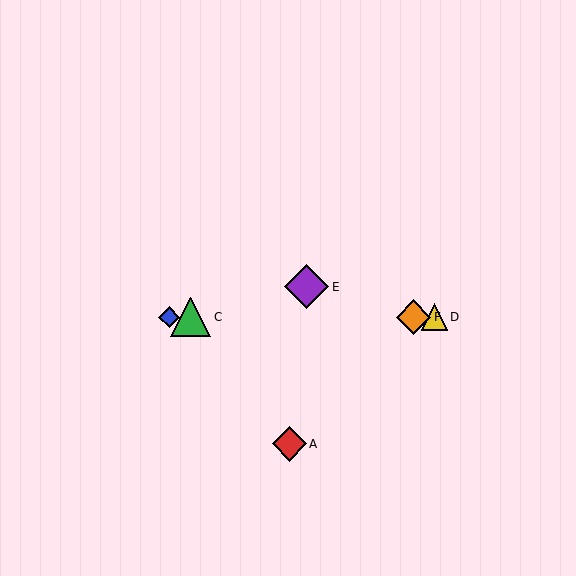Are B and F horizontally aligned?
Yes, both are at y≈317.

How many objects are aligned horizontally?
4 objects (B, C, D, F) are aligned horizontally.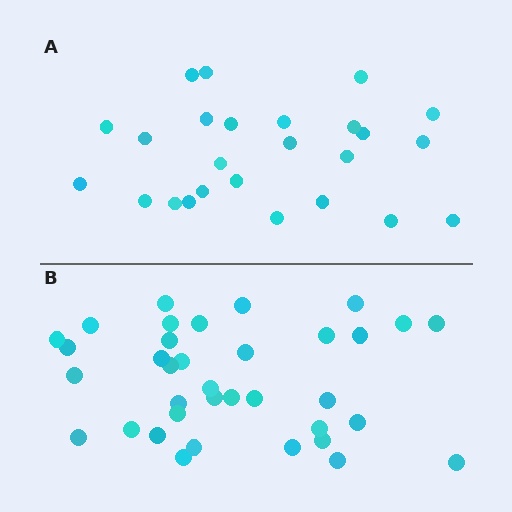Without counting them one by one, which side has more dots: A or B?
Region B (the bottom region) has more dots.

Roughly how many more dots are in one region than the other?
Region B has roughly 12 or so more dots than region A.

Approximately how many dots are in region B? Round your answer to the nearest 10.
About 40 dots. (The exact count is 36, which rounds to 40.)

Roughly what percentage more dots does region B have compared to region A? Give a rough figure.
About 45% more.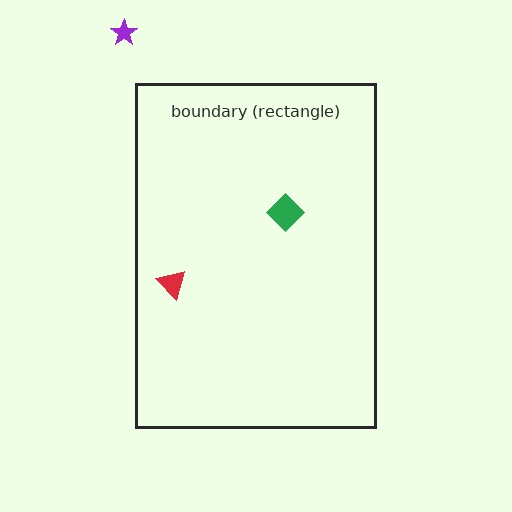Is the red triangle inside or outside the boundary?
Inside.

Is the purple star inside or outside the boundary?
Outside.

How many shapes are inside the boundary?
2 inside, 1 outside.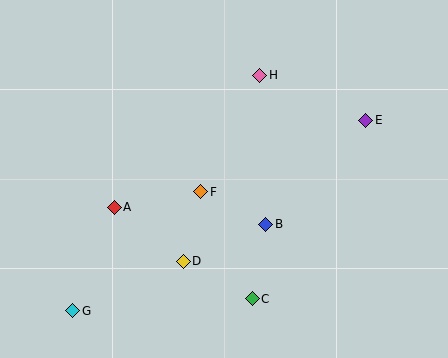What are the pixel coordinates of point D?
Point D is at (183, 261).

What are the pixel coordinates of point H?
Point H is at (260, 75).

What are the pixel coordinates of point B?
Point B is at (266, 224).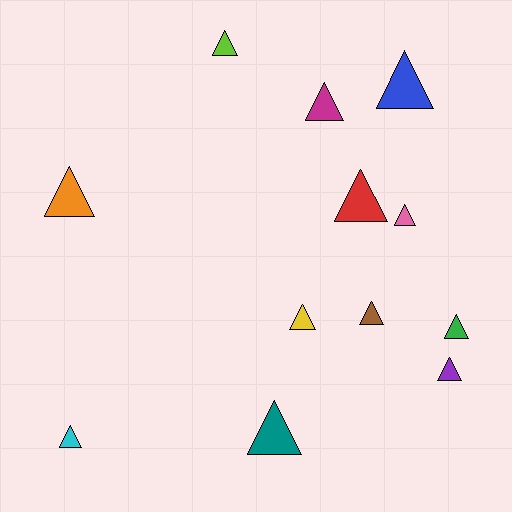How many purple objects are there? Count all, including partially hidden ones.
There is 1 purple object.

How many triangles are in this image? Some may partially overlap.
There are 12 triangles.